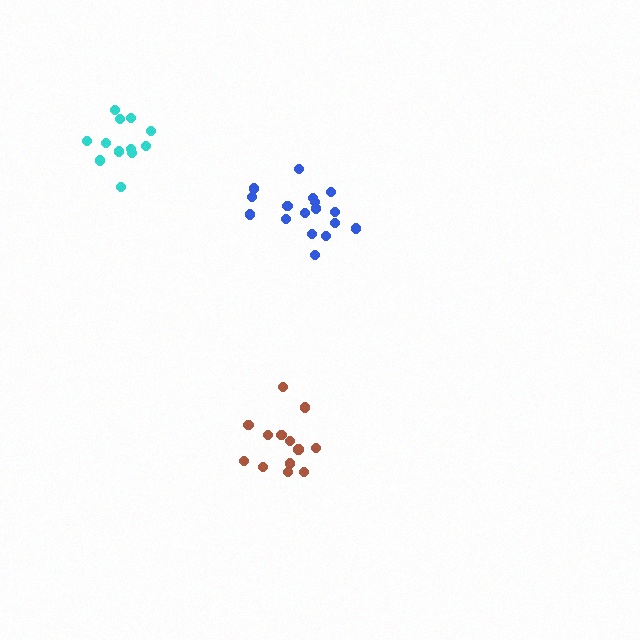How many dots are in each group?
Group 1: 13 dots, Group 2: 17 dots, Group 3: 12 dots (42 total).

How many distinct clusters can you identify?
There are 3 distinct clusters.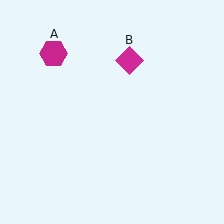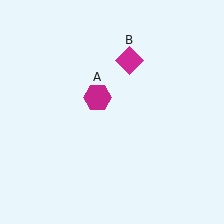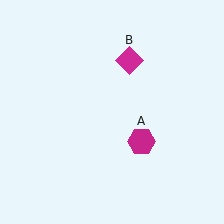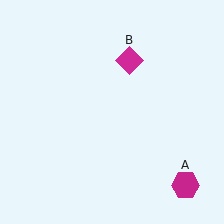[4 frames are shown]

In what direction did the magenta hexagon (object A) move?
The magenta hexagon (object A) moved down and to the right.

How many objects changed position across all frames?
1 object changed position: magenta hexagon (object A).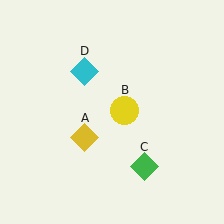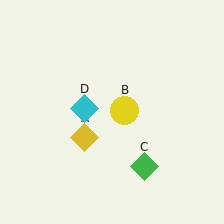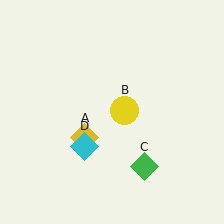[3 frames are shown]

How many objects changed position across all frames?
1 object changed position: cyan diamond (object D).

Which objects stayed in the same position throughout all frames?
Yellow diamond (object A) and yellow circle (object B) and green diamond (object C) remained stationary.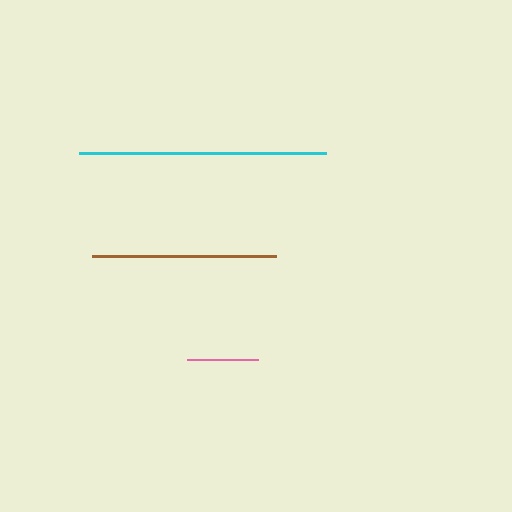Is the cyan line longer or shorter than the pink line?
The cyan line is longer than the pink line.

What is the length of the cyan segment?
The cyan segment is approximately 247 pixels long.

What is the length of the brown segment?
The brown segment is approximately 184 pixels long.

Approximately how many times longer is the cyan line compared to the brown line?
The cyan line is approximately 1.3 times the length of the brown line.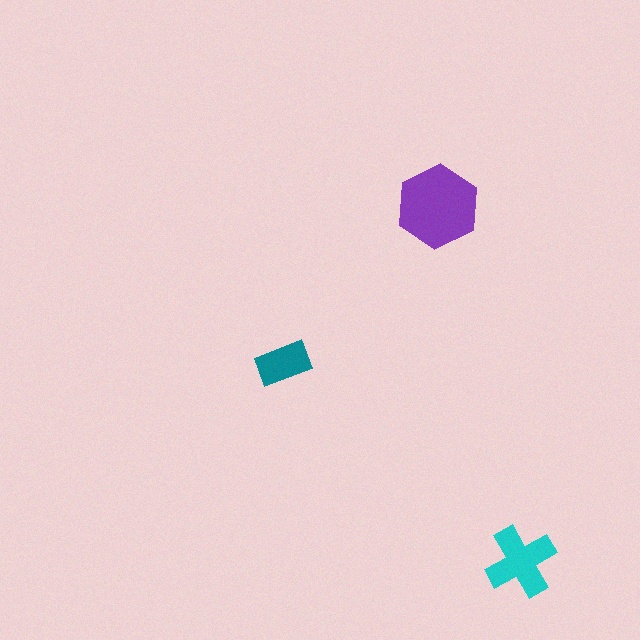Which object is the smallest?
The teal rectangle.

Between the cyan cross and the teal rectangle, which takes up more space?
The cyan cross.